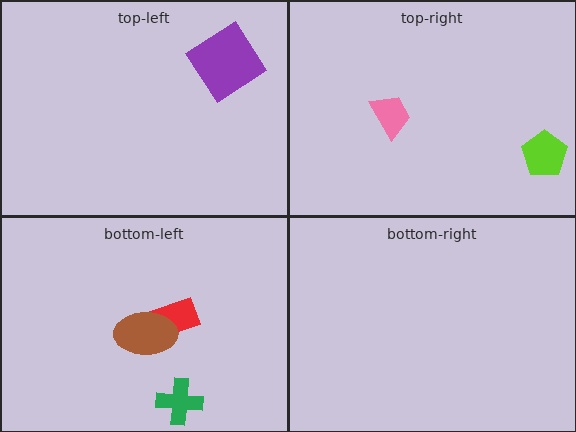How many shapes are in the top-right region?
2.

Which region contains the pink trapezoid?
The top-right region.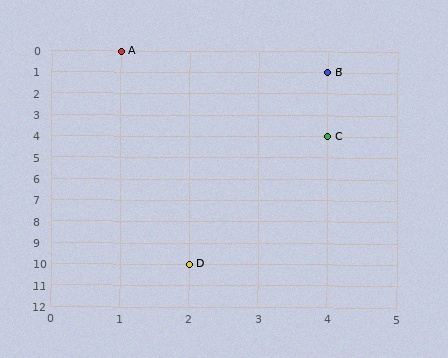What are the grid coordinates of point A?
Point A is at grid coordinates (1, 0).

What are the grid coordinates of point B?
Point B is at grid coordinates (4, 1).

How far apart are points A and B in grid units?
Points A and B are 3 columns and 1 row apart (about 3.2 grid units diagonally).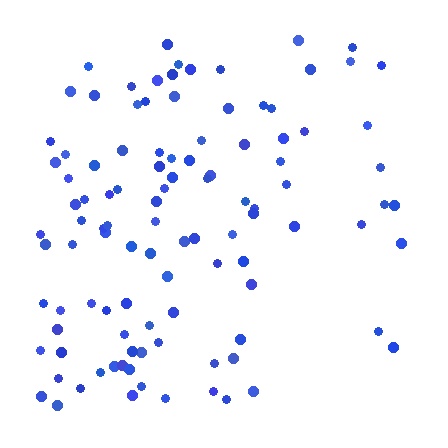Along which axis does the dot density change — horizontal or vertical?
Horizontal.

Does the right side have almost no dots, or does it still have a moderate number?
Still a moderate number, just noticeably fewer than the left.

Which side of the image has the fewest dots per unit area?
The right.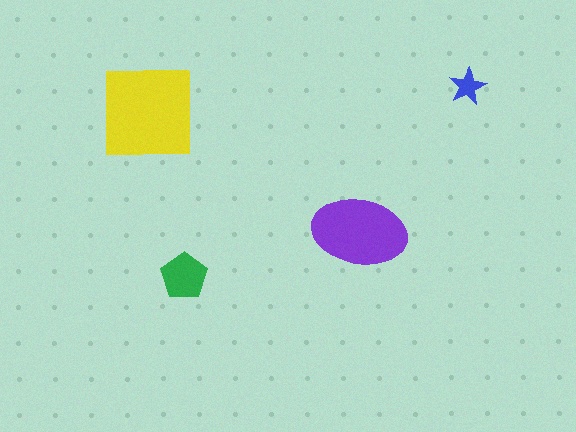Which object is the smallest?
The blue star.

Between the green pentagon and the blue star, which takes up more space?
The green pentagon.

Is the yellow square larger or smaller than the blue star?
Larger.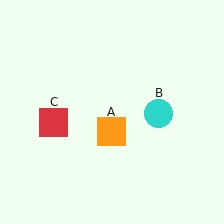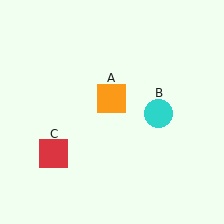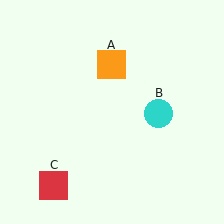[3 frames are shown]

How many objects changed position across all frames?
2 objects changed position: orange square (object A), red square (object C).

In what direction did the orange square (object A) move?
The orange square (object A) moved up.